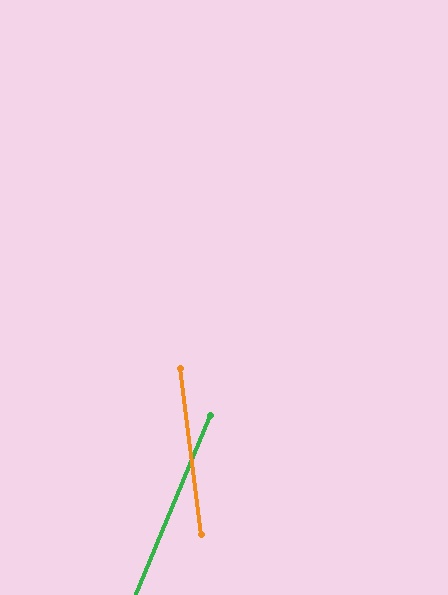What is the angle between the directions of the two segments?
Approximately 30 degrees.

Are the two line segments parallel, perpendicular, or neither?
Neither parallel nor perpendicular — they differ by about 30°.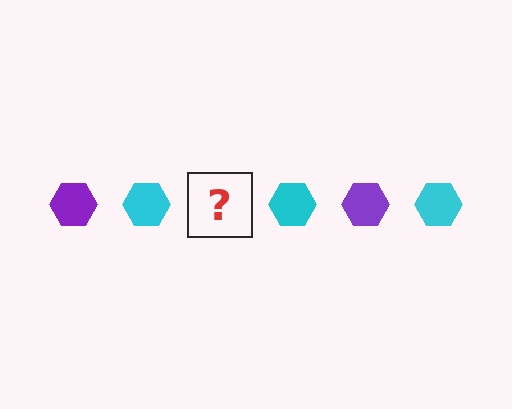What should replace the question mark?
The question mark should be replaced with a purple hexagon.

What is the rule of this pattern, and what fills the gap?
The rule is that the pattern cycles through purple, cyan hexagons. The gap should be filled with a purple hexagon.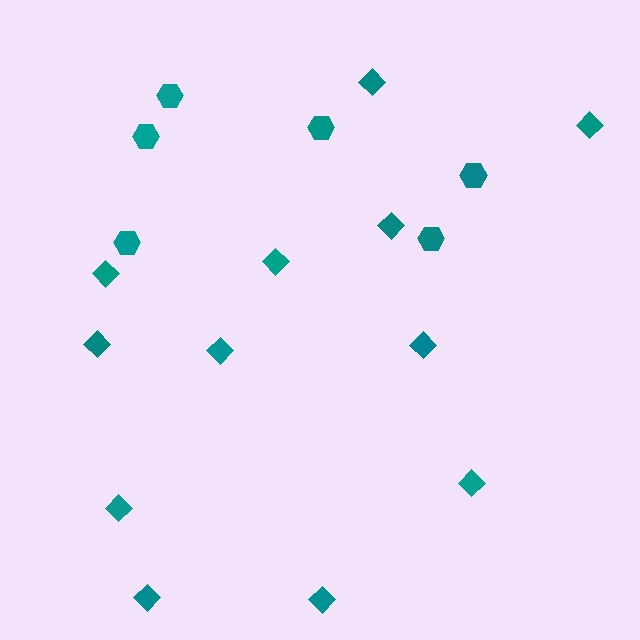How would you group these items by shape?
There are 2 groups: one group of diamonds (12) and one group of hexagons (6).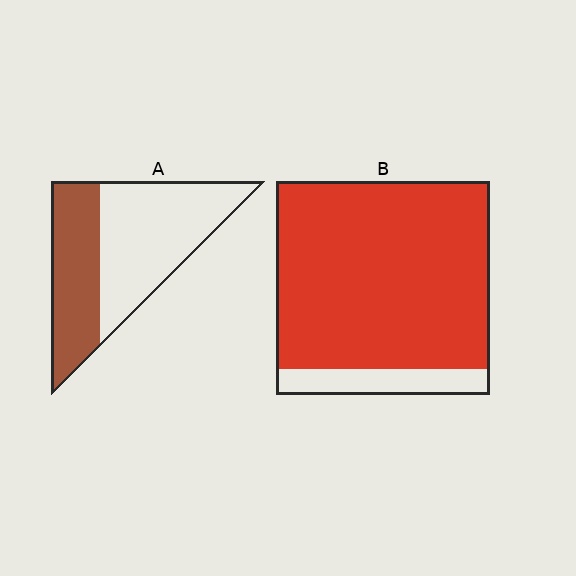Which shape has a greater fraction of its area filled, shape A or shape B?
Shape B.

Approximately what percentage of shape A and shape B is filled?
A is approximately 40% and B is approximately 90%.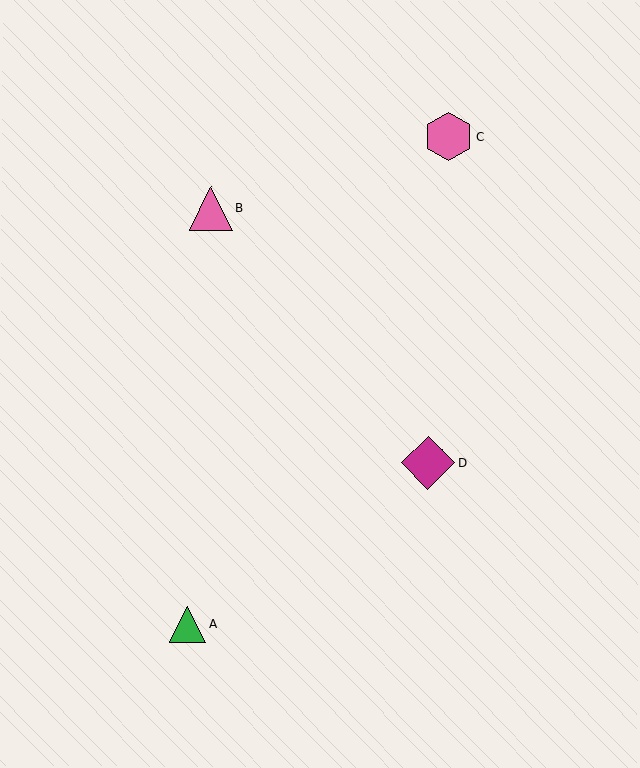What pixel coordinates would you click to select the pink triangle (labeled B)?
Click at (211, 209) to select the pink triangle B.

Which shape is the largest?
The magenta diamond (labeled D) is the largest.